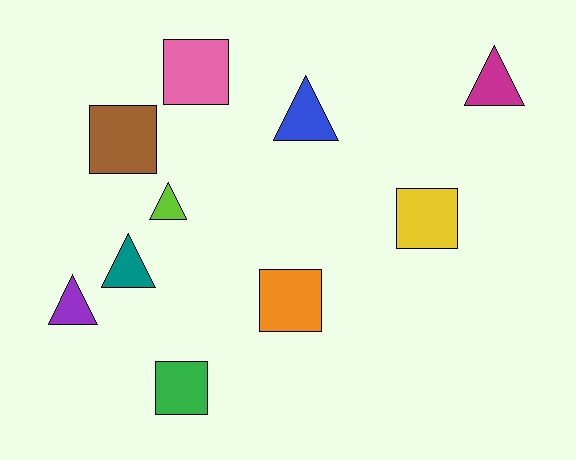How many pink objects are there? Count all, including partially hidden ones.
There is 1 pink object.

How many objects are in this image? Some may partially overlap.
There are 10 objects.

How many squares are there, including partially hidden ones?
There are 5 squares.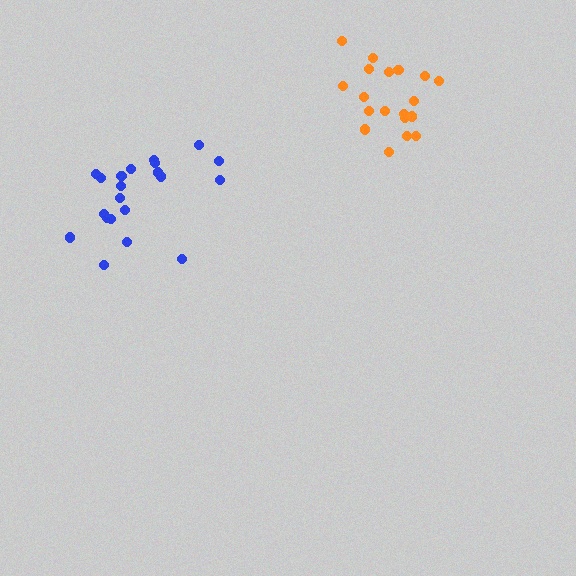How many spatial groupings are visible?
There are 2 spatial groupings.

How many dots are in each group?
Group 1: 19 dots, Group 2: 21 dots (40 total).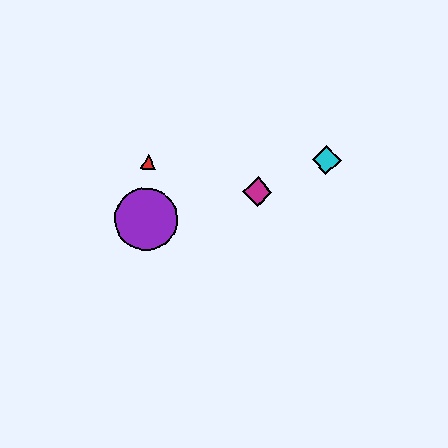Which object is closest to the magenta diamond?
The cyan diamond is closest to the magenta diamond.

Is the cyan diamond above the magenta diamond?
Yes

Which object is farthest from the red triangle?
The cyan diamond is farthest from the red triangle.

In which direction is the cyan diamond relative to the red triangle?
The cyan diamond is to the right of the red triangle.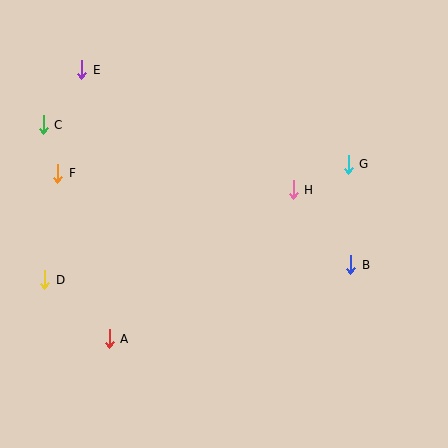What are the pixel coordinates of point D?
Point D is at (45, 280).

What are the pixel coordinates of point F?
Point F is at (58, 173).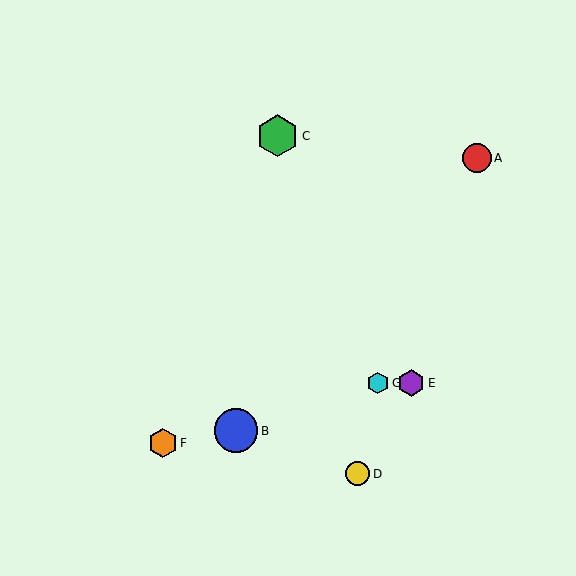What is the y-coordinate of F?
Object F is at y≈443.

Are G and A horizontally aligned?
No, G is at y≈383 and A is at y≈158.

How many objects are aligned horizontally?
2 objects (E, G) are aligned horizontally.